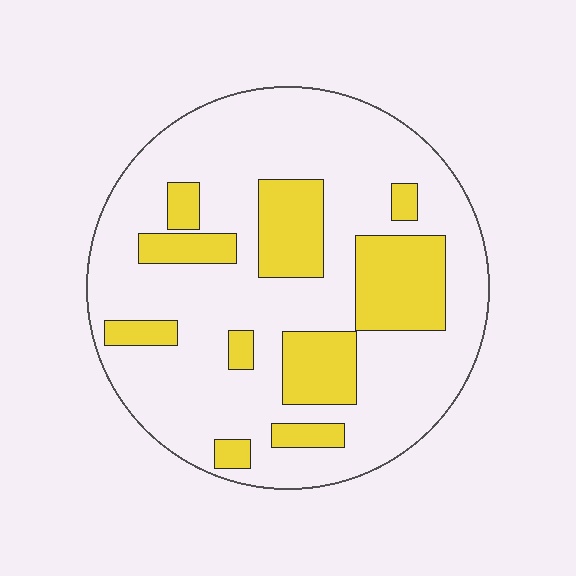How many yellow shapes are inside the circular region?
10.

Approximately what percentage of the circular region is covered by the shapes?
Approximately 25%.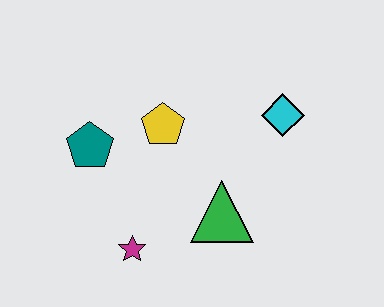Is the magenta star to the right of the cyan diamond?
No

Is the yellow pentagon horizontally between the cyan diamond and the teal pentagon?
Yes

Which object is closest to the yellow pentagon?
The teal pentagon is closest to the yellow pentagon.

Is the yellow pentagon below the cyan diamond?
Yes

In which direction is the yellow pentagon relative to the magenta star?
The yellow pentagon is above the magenta star.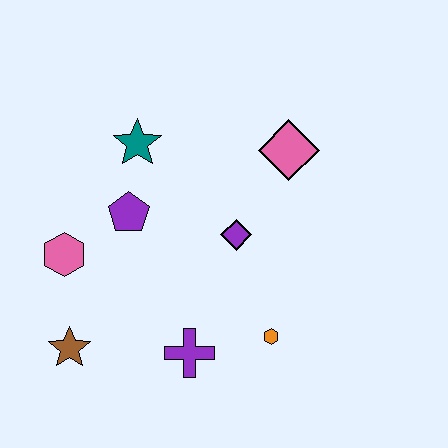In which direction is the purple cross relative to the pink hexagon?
The purple cross is to the right of the pink hexagon.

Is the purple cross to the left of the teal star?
No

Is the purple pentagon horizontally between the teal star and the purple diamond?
No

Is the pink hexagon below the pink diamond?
Yes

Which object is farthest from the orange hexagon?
The teal star is farthest from the orange hexagon.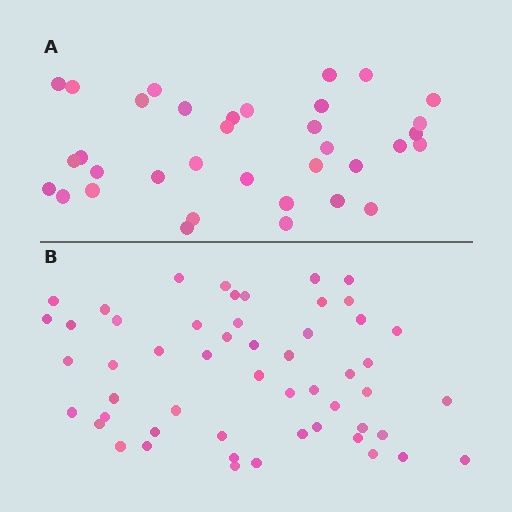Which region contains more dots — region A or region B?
Region B (the bottom region) has more dots.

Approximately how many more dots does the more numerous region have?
Region B has approximately 20 more dots than region A.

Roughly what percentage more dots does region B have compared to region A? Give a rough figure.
About 50% more.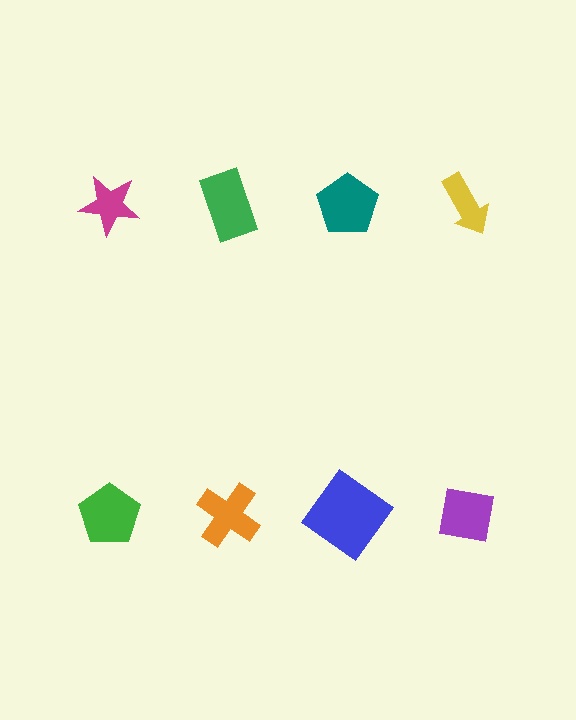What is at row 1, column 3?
A teal pentagon.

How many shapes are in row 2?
4 shapes.